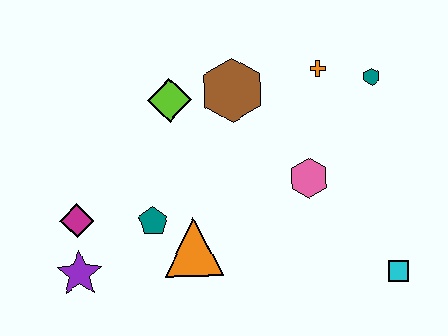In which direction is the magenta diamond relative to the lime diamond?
The magenta diamond is below the lime diamond.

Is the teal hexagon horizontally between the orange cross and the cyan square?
Yes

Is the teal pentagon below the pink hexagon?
Yes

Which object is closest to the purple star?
The magenta diamond is closest to the purple star.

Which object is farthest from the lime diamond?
The cyan square is farthest from the lime diamond.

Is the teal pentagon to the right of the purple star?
Yes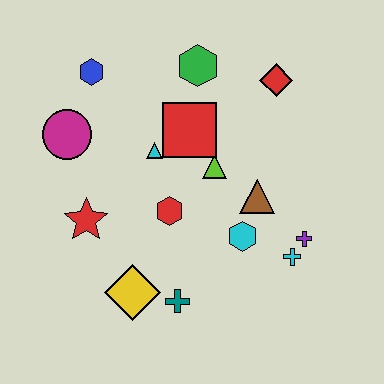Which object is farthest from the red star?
The red diamond is farthest from the red star.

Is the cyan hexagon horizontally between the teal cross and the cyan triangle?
No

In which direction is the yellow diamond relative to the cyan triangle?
The yellow diamond is below the cyan triangle.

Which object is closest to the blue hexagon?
The magenta circle is closest to the blue hexagon.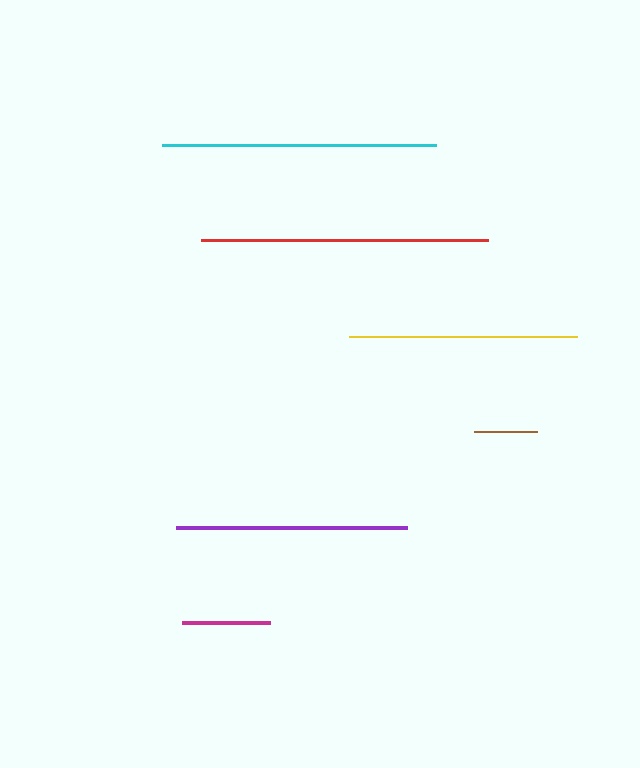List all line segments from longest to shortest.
From longest to shortest: red, cyan, purple, yellow, magenta, brown.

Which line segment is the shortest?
The brown line is the shortest at approximately 63 pixels.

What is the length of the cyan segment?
The cyan segment is approximately 274 pixels long.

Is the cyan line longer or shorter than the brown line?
The cyan line is longer than the brown line.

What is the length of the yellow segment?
The yellow segment is approximately 229 pixels long.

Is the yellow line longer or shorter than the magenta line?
The yellow line is longer than the magenta line.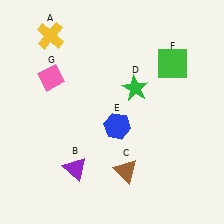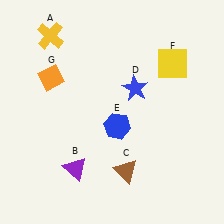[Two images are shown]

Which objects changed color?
D changed from green to blue. F changed from green to yellow. G changed from pink to orange.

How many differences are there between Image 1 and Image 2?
There are 3 differences between the two images.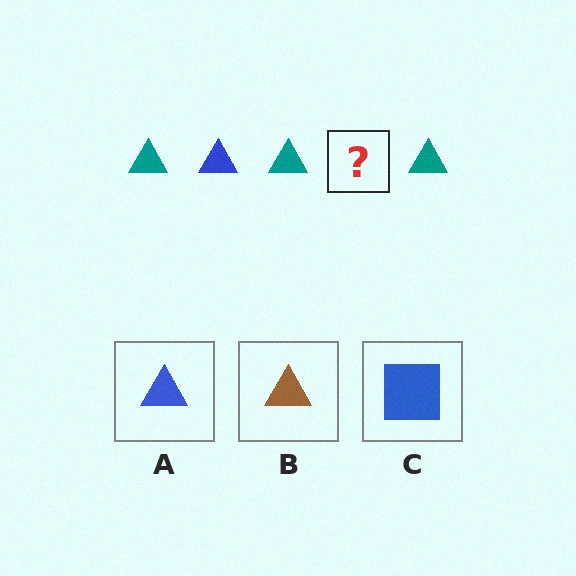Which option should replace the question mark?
Option A.